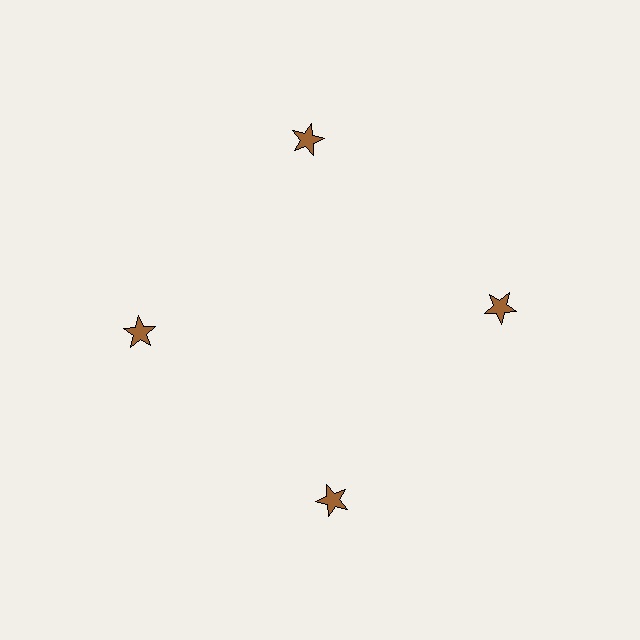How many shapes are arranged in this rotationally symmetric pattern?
There are 4 shapes, arranged in 4 groups of 1.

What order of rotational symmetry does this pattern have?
This pattern has 4-fold rotational symmetry.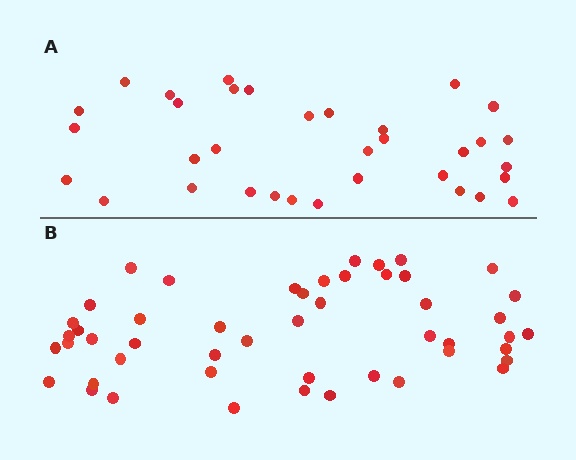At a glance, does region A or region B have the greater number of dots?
Region B (the bottom region) has more dots.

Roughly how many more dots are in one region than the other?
Region B has approximately 15 more dots than region A.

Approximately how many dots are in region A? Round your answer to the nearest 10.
About 30 dots. (The exact count is 34, which rounds to 30.)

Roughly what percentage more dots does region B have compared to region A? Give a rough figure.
About 45% more.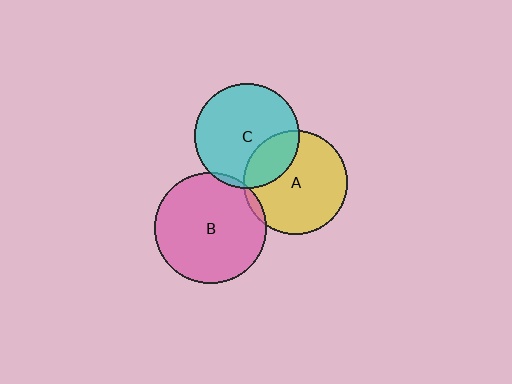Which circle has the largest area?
Circle B (pink).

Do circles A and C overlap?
Yes.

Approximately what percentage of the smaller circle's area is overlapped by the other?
Approximately 25%.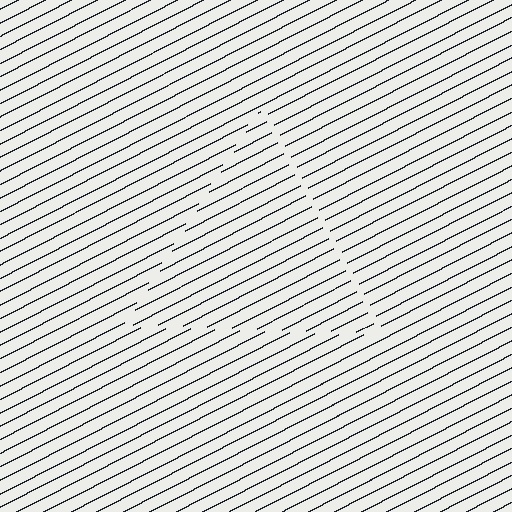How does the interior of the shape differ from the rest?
The interior of the shape contains the same grating, shifted by half a period — the contour is defined by the phase discontinuity where line-ends from the inner and outer gratings abut.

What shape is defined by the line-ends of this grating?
An illusory triangle. The interior of the shape contains the same grating, shifted by half a period — the contour is defined by the phase discontinuity where line-ends from the inner and outer gratings abut.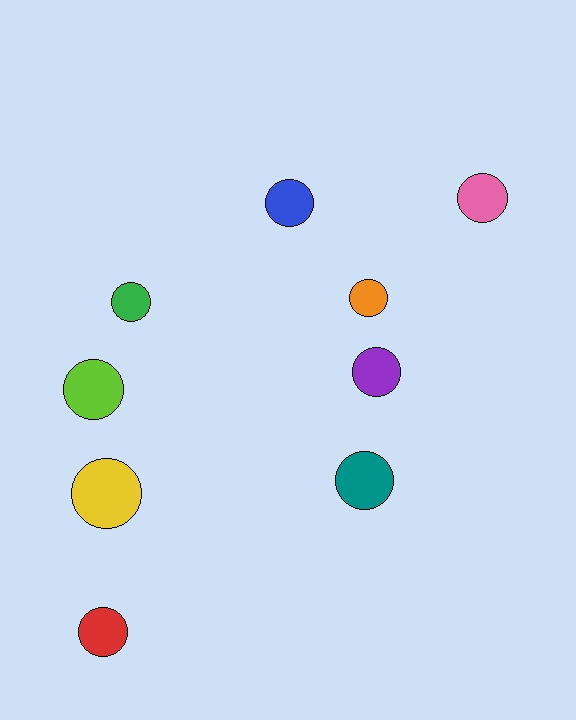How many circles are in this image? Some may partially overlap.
There are 9 circles.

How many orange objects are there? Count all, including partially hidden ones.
There is 1 orange object.